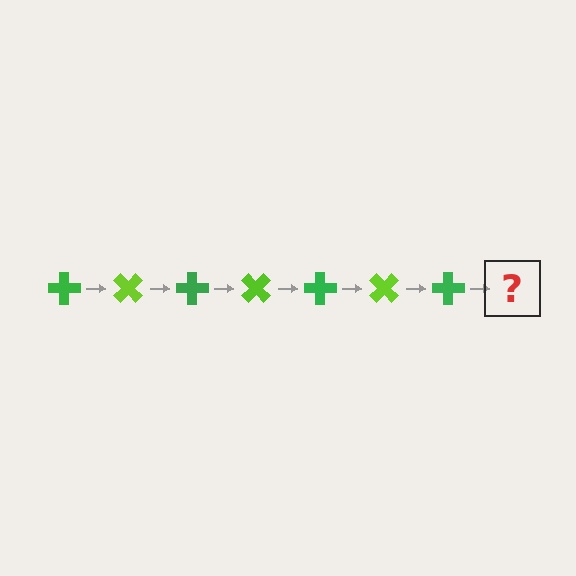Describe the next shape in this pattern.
It should be a lime cross, rotated 315 degrees from the start.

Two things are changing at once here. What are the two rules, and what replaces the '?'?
The two rules are that it rotates 45 degrees each step and the color cycles through green and lime. The '?' should be a lime cross, rotated 315 degrees from the start.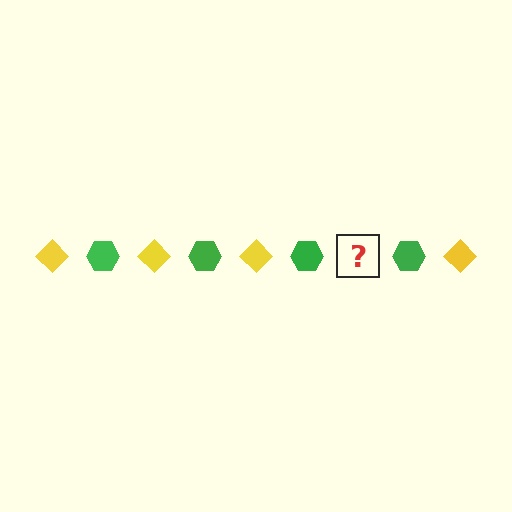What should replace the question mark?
The question mark should be replaced with a yellow diamond.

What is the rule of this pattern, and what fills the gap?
The rule is that the pattern alternates between yellow diamond and green hexagon. The gap should be filled with a yellow diamond.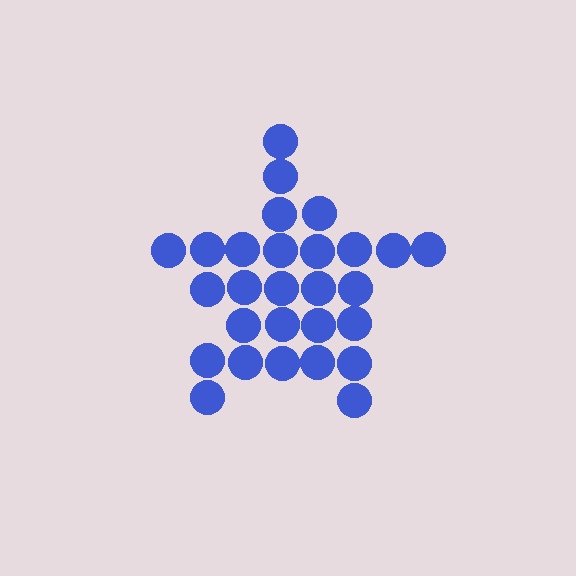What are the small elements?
The small elements are circles.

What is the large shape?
The large shape is a star.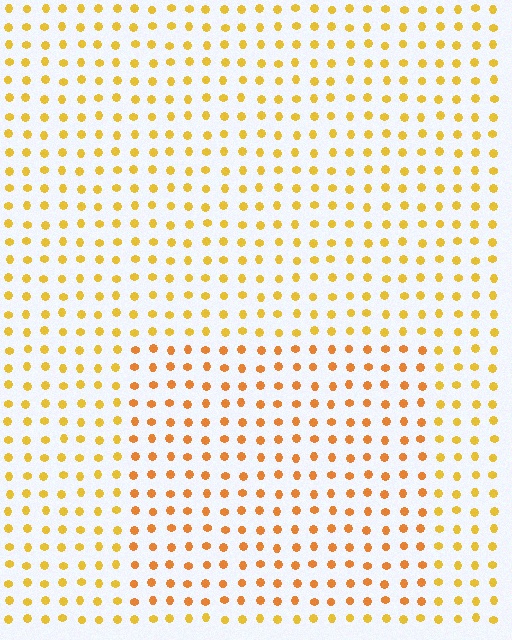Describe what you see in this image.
The image is filled with small yellow elements in a uniform arrangement. A rectangle-shaped region is visible where the elements are tinted to a slightly different hue, forming a subtle color boundary.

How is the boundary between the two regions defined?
The boundary is defined purely by a slight shift in hue (about 21 degrees). Spacing, size, and orientation are identical on both sides.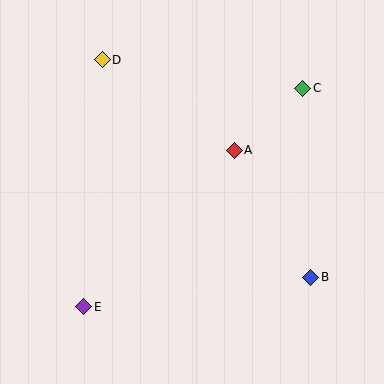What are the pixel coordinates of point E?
Point E is at (84, 307).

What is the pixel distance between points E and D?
The distance between E and D is 248 pixels.